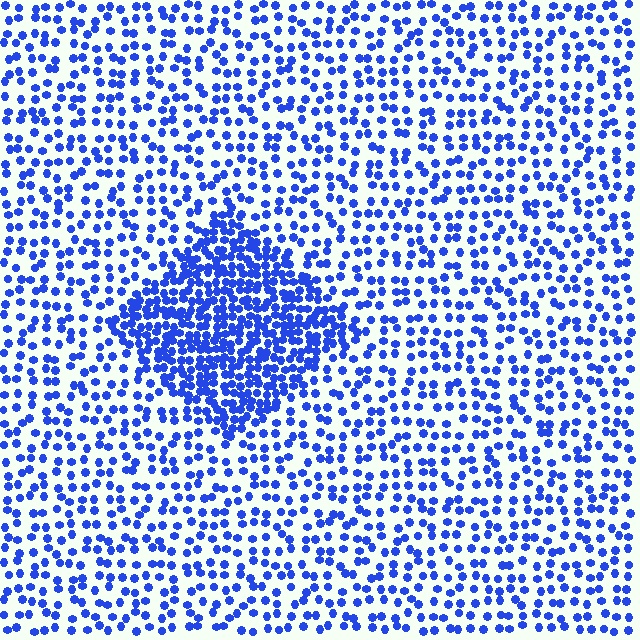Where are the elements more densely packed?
The elements are more densely packed inside the diamond boundary.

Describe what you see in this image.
The image contains small blue elements arranged at two different densities. A diamond-shaped region is visible where the elements are more densely packed than the surrounding area.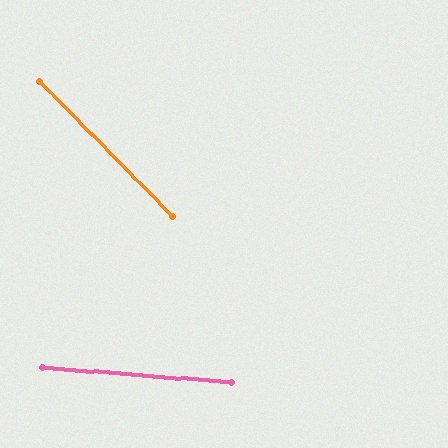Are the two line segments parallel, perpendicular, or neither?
Neither parallel nor perpendicular — they differ by about 41°.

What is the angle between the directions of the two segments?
Approximately 41 degrees.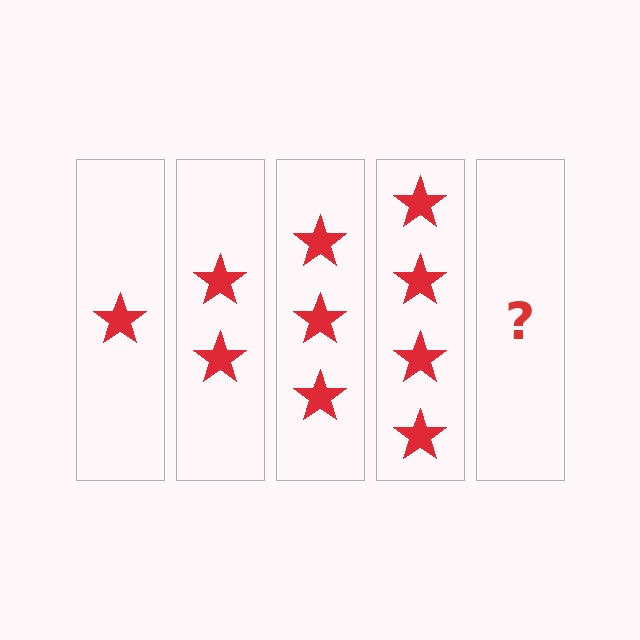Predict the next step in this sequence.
The next step is 5 stars.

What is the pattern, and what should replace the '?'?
The pattern is that each step adds one more star. The '?' should be 5 stars.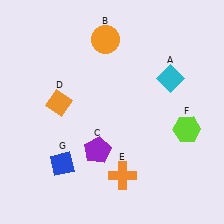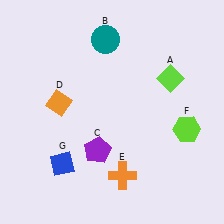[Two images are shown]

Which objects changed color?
A changed from cyan to lime. B changed from orange to teal.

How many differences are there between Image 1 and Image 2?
There are 2 differences between the two images.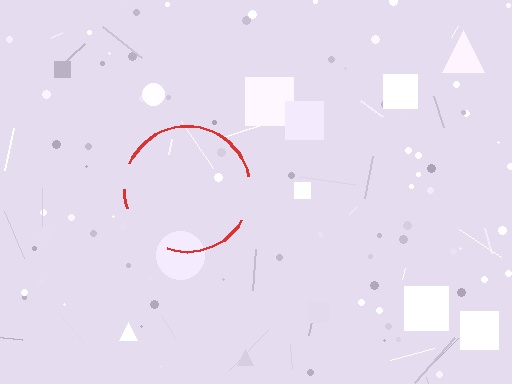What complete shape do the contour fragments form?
The contour fragments form a circle.